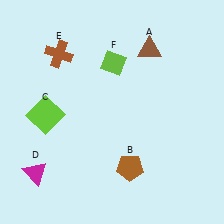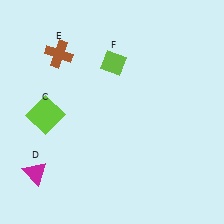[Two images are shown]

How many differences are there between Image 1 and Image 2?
There are 2 differences between the two images.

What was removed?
The brown pentagon (B), the brown triangle (A) were removed in Image 2.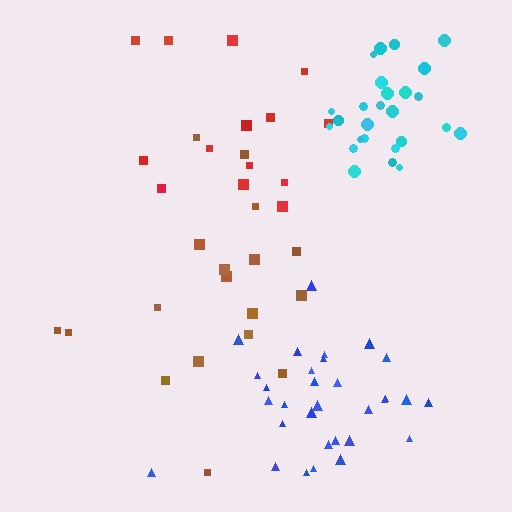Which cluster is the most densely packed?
Blue.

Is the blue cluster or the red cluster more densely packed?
Blue.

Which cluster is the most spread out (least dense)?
Red.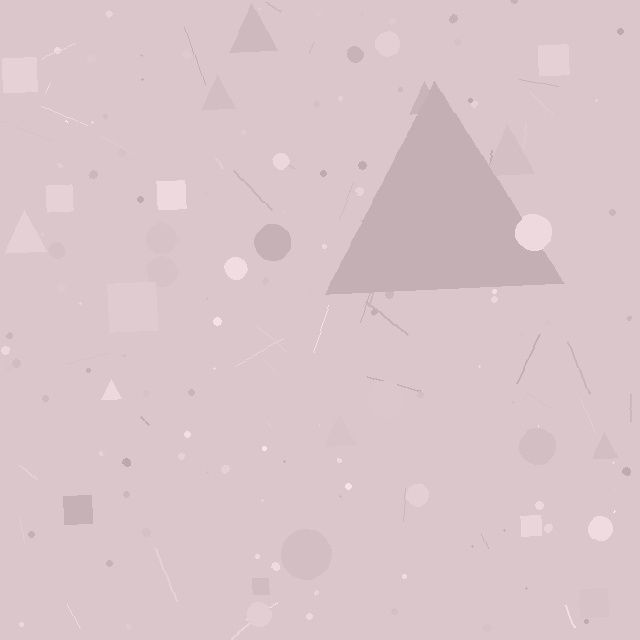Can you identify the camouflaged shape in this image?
The camouflaged shape is a triangle.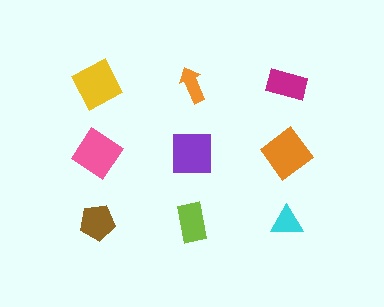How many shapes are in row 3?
3 shapes.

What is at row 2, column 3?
An orange diamond.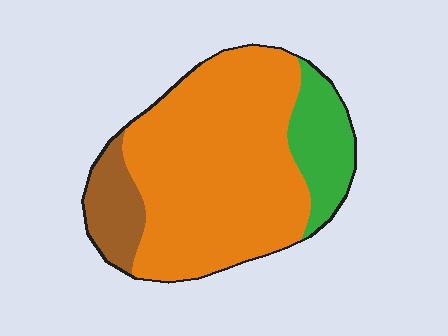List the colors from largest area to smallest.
From largest to smallest: orange, green, brown.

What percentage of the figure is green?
Green takes up about one sixth (1/6) of the figure.